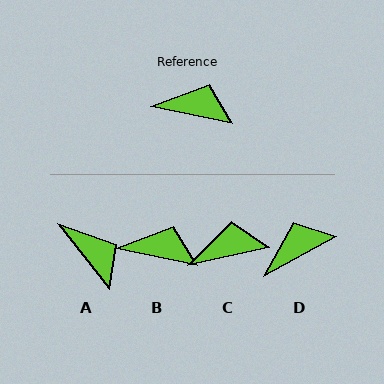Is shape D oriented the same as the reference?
No, it is off by about 41 degrees.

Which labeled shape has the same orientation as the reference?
B.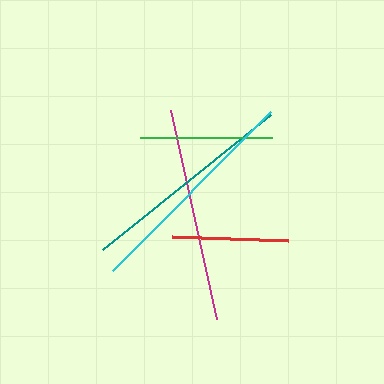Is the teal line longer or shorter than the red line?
The teal line is longer than the red line.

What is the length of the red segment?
The red segment is approximately 117 pixels long.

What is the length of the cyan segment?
The cyan segment is approximately 224 pixels long.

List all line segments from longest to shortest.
From longest to shortest: cyan, teal, magenta, green, red.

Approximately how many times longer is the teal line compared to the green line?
The teal line is approximately 1.6 times the length of the green line.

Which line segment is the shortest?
The red line is the shortest at approximately 117 pixels.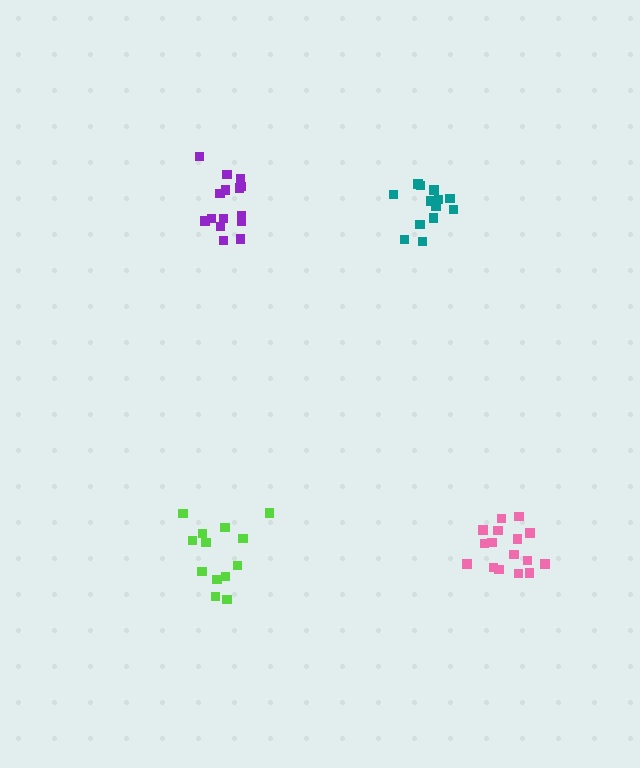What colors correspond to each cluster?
The clusters are colored: purple, teal, lime, pink.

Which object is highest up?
The purple cluster is topmost.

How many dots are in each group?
Group 1: 15 dots, Group 2: 13 dots, Group 3: 13 dots, Group 4: 16 dots (57 total).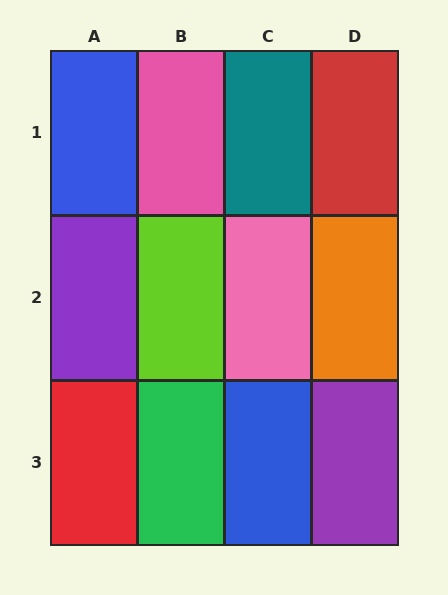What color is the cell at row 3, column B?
Green.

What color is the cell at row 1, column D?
Red.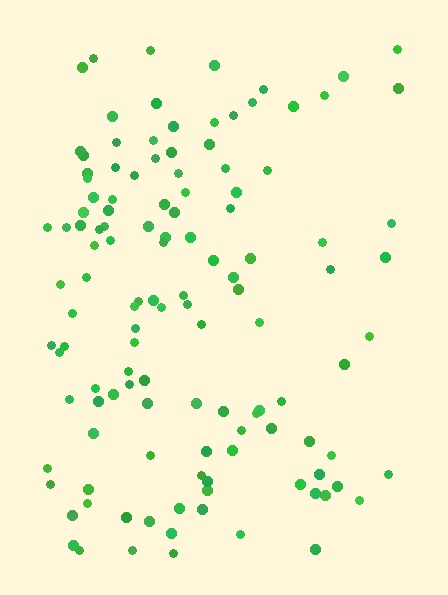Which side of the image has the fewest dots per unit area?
The right.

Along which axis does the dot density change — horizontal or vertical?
Horizontal.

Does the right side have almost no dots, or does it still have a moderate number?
Still a moderate number, just noticeably fewer than the left.